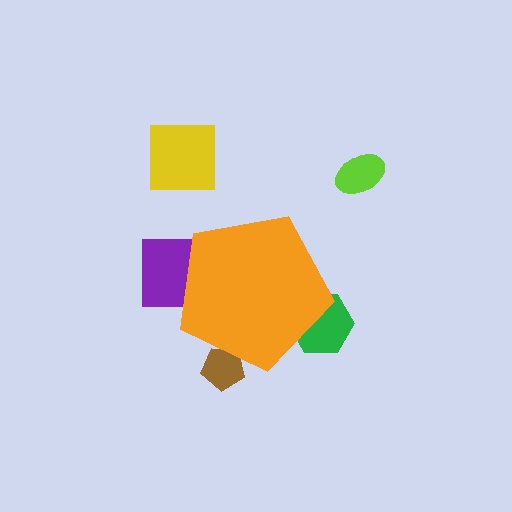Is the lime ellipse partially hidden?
No, the lime ellipse is fully visible.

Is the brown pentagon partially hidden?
Yes, the brown pentagon is partially hidden behind the orange pentagon.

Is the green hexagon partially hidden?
Yes, the green hexagon is partially hidden behind the orange pentagon.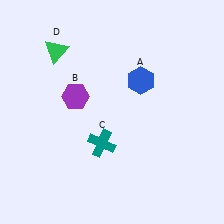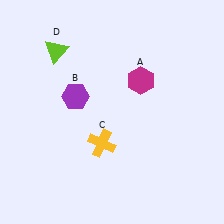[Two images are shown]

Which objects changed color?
A changed from blue to magenta. C changed from teal to yellow. D changed from green to lime.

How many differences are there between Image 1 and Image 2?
There are 3 differences between the two images.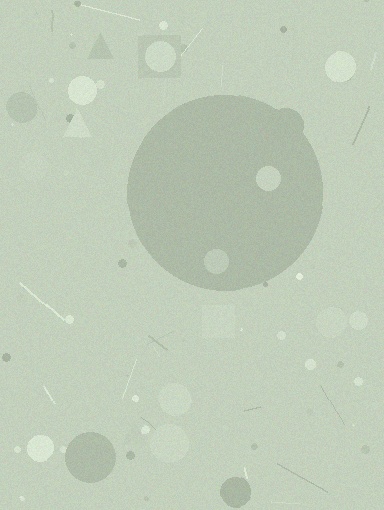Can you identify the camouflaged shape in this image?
The camouflaged shape is a circle.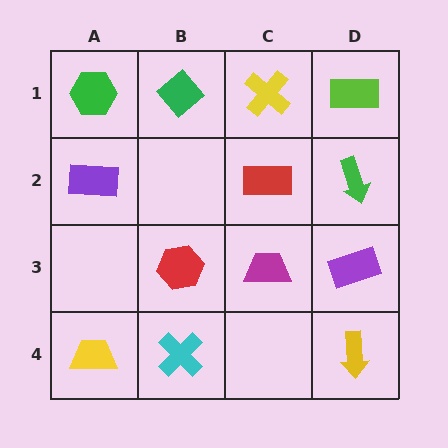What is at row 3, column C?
A magenta trapezoid.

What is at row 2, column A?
A purple rectangle.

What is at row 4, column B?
A cyan cross.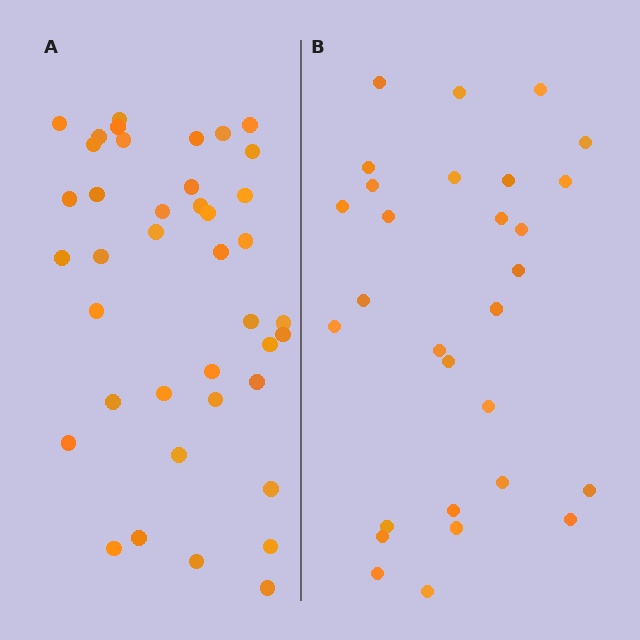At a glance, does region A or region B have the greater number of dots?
Region A (the left region) has more dots.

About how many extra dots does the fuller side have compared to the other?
Region A has roughly 12 or so more dots than region B.